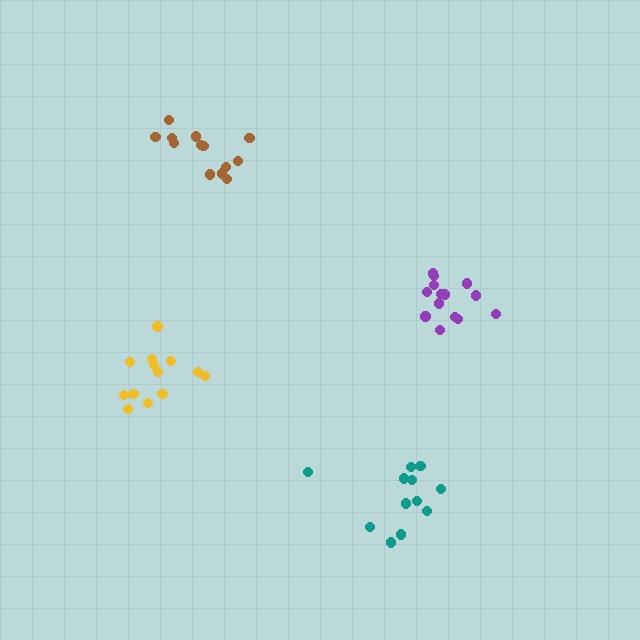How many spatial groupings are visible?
There are 4 spatial groupings.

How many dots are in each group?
Group 1: 14 dots, Group 2: 13 dots, Group 3: 12 dots, Group 4: 13 dots (52 total).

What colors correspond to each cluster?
The clusters are colored: purple, yellow, teal, brown.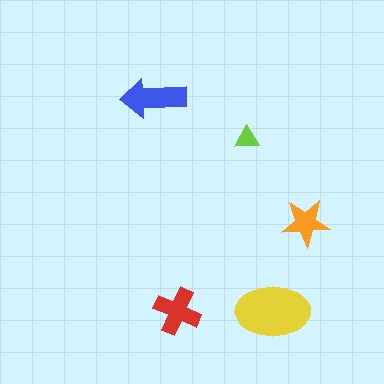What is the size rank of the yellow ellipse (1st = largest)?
1st.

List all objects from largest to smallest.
The yellow ellipse, the blue arrow, the red cross, the orange star, the lime triangle.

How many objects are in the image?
There are 5 objects in the image.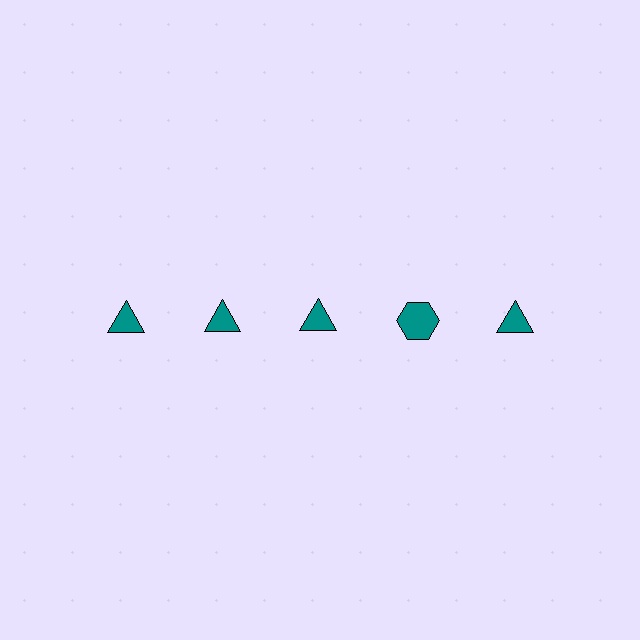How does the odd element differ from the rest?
It has a different shape: hexagon instead of triangle.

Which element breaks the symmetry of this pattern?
The teal hexagon in the top row, second from right column breaks the symmetry. All other shapes are teal triangles.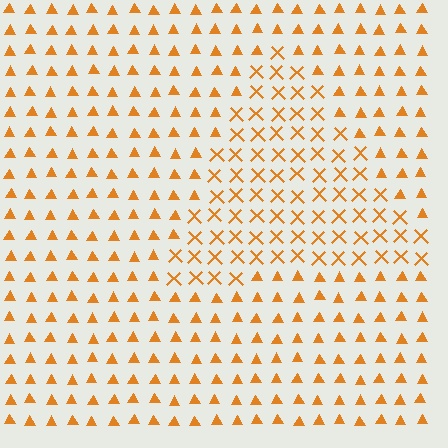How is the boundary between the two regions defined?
The boundary is defined by a change in element shape: X marks inside vs. triangles outside. All elements share the same color and spacing.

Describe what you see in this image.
The image is filled with small orange elements arranged in a uniform grid. A triangle-shaped region contains X marks, while the surrounding area contains triangles. The boundary is defined purely by the change in element shape.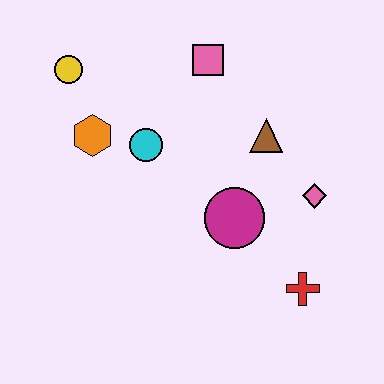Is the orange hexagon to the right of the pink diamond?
No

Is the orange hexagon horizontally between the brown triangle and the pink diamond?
No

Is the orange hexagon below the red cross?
No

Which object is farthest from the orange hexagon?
The red cross is farthest from the orange hexagon.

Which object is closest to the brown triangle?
The pink diamond is closest to the brown triangle.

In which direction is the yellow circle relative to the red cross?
The yellow circle is to the left of the red cross.